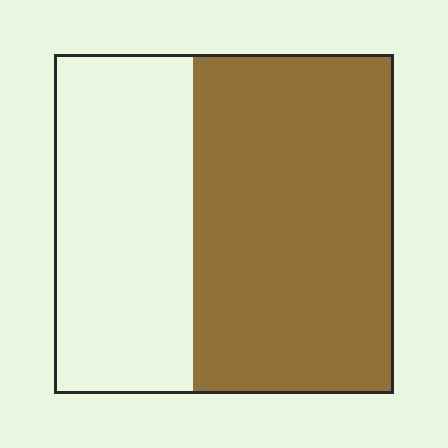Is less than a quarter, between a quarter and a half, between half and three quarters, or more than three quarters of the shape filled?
Between half and three quarters.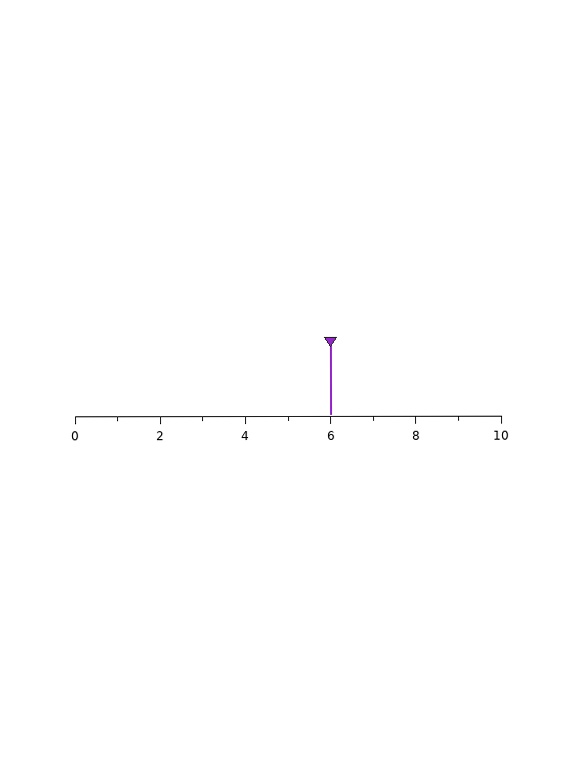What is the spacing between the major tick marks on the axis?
The major ticks are spaced 2 apart.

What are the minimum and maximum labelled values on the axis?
The axis runs from 0 to 10.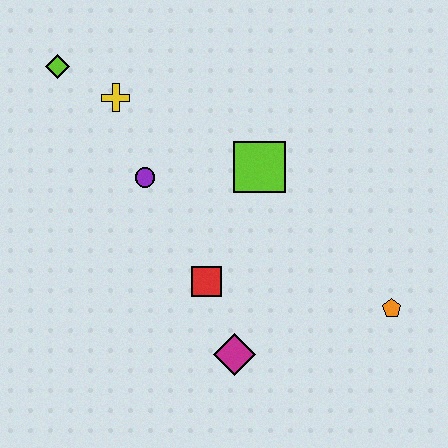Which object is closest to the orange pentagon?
The magenta diamond is closest to the orange pentagon.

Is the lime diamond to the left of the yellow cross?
Yes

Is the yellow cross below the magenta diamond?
No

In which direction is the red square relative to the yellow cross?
The red square is below the yellow cross.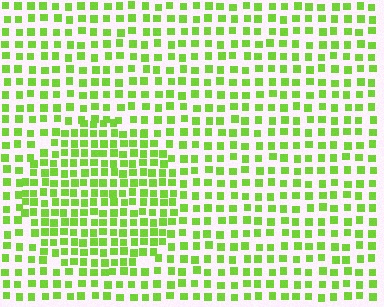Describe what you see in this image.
The image contains small lime elements arranged at two different densities. A circle-shaped region is visible where the elements are more densely packed than the surrounding area.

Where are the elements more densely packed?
The elements are more densely packed inside the circle boundary.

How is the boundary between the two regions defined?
The boundary is defined by a change in element density (approximately 1.6x ratio). All elements are the same color, size, and shape.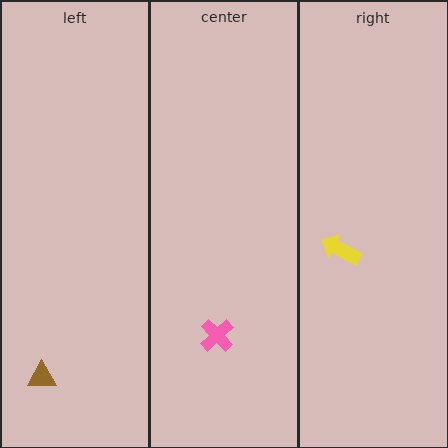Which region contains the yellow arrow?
The right region.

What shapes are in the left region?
The brown triangle.